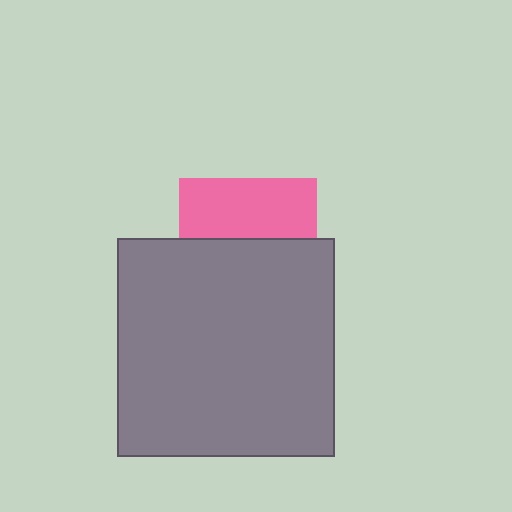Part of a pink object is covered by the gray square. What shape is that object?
It is a square.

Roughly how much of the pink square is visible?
A small part of it is visible (roughly 43%).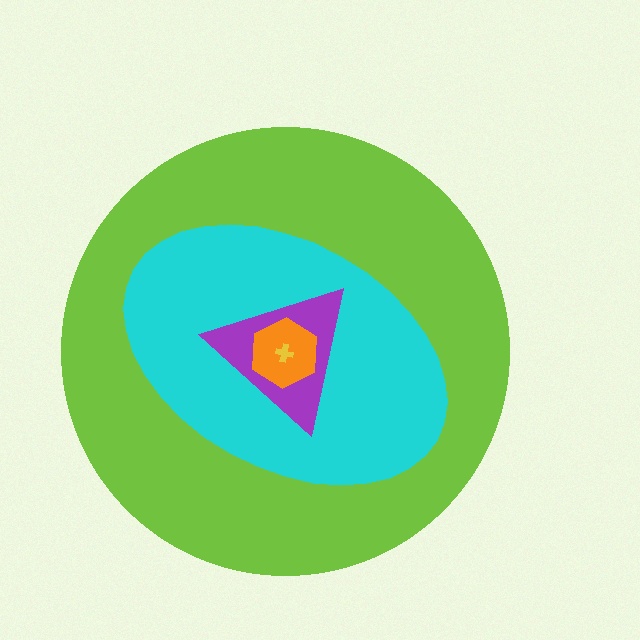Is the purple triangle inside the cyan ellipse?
Yes.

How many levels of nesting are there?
5.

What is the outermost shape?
The lime circle.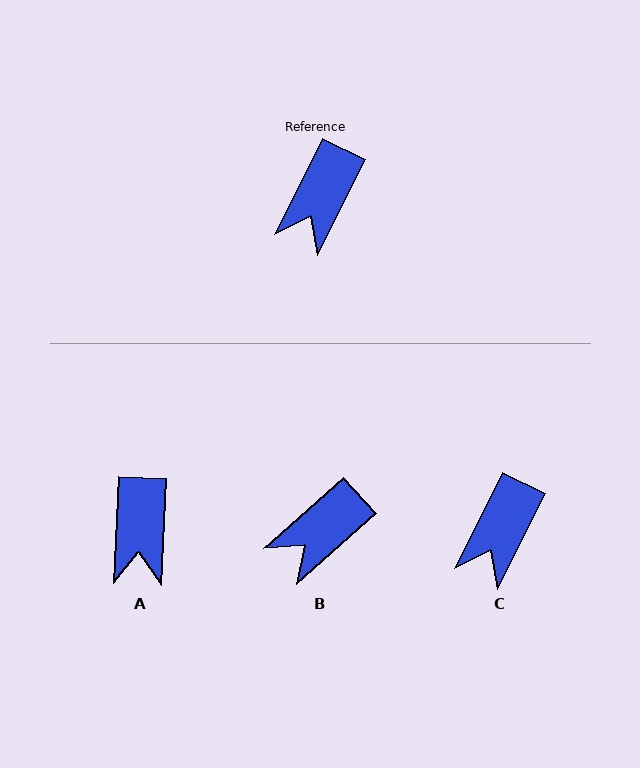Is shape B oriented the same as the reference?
No, it is off by about 22 degrees.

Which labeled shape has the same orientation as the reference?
C.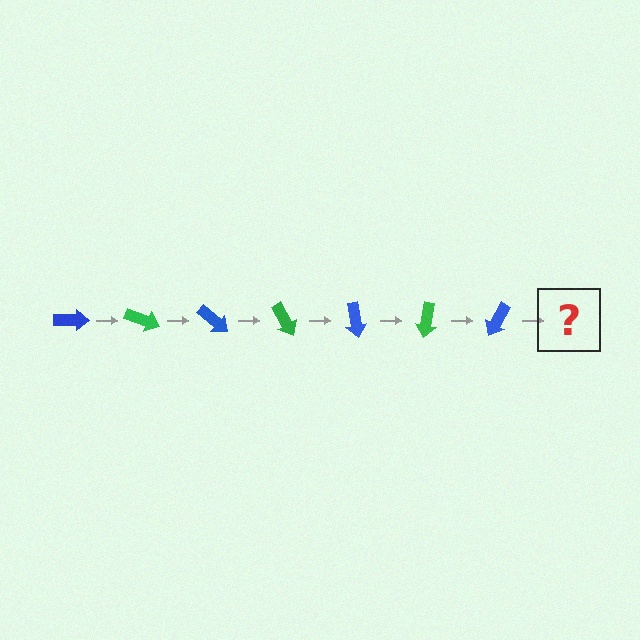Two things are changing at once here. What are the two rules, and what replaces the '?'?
The two rules are that it rotates 20 degrees each step and the color cycles through blue and green. The '?' should be a green arrow, rotated 140 degrees from the start.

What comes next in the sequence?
The next element should be a green arrow, rotated 140 degrees from the start.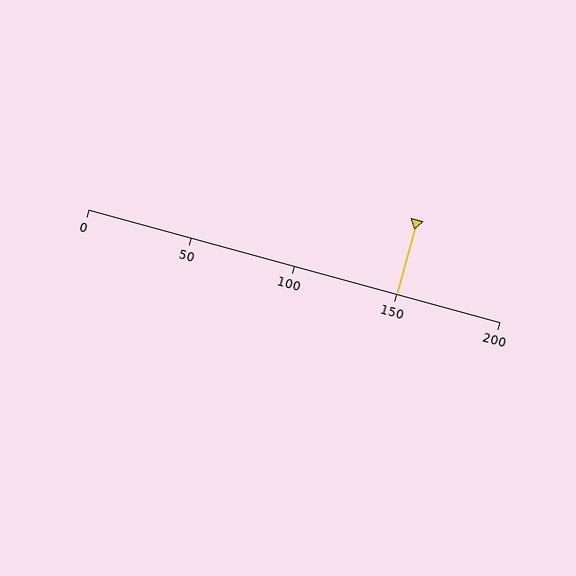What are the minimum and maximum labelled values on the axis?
The axis runs from 0 to 200.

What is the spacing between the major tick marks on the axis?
The major ticks are spaced 50 apart.